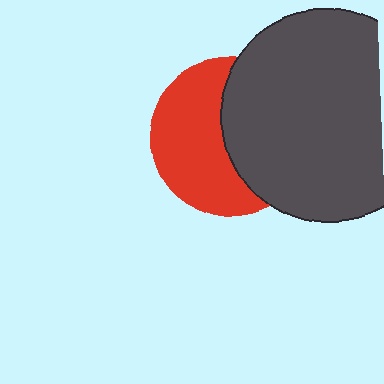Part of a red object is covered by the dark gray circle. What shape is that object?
It is a circle.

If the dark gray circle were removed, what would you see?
You would see the complete red circle.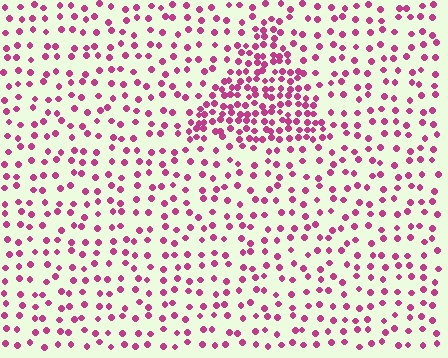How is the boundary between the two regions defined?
The boundary is defined by a change in element density (approximately 2.4x ratio). All elements are the same color, size, and shape.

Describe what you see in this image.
The image contains small magenta elements arranged at two different densities. A triangle-shaped region is visible where the elements are more densely packed than the surrounding area.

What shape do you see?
I see a triangle.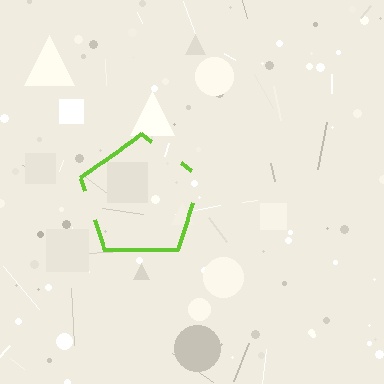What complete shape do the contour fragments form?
The contour fragments form a pentagon.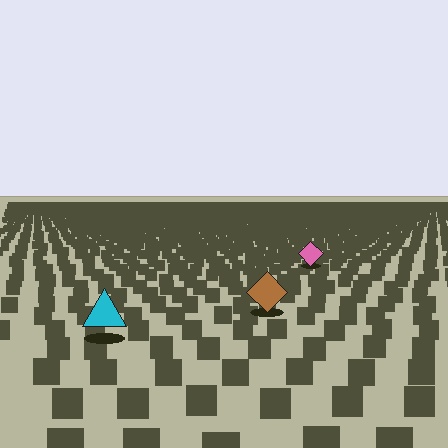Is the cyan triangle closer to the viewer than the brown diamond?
Yes. The cyan triangle is closer — you can tell from the texture gradient: the ground texture is coarser near it.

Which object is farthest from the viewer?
The pink diamond is farthest from the viewer. It appears smaller and the ground texture around it is denser.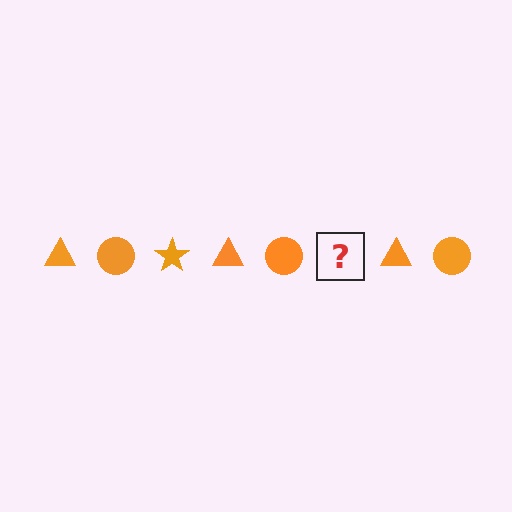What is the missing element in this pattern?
The missing element is an orange star.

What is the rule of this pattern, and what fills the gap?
The rule is that the pattern cycles through triangle, circle, star shapes in orange. The gap should be filled with an orange star.